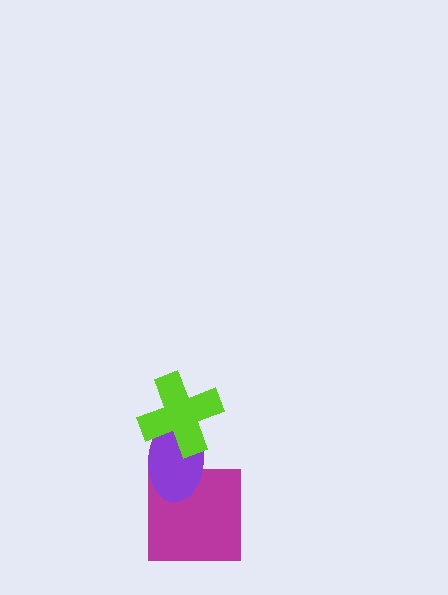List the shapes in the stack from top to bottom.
From top to bottom: the lime cross, the purple ellipse, the magenta square.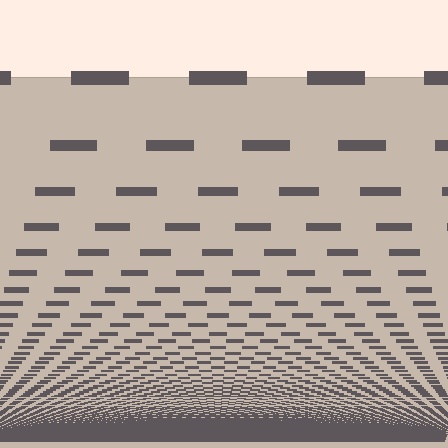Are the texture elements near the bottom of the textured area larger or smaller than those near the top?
Smaller. The gradient is inverted — elements near the bottom are smaller and denser.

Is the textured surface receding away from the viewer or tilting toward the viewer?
The surface appears to tilt toward the viewer. Texture elements get larger and sparser toward the top.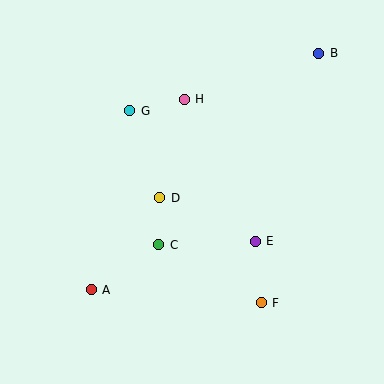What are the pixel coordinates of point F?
Point F is at (261, 303).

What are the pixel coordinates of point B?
Point B is at (319, 53).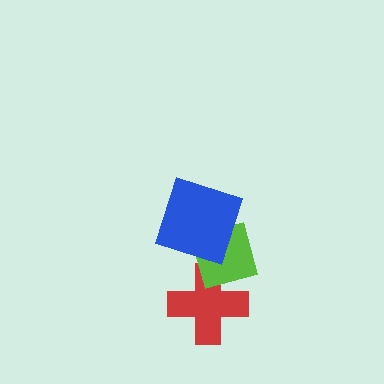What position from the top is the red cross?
The red cross is 3rd from the top.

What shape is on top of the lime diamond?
The blue square is on top of the lime diamond.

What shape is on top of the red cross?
The lime diamond is on top of the red cross.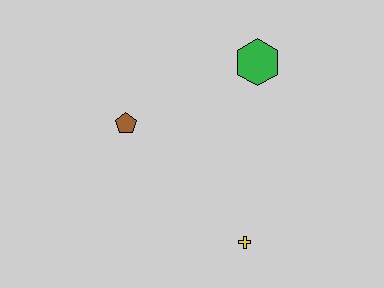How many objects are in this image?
There are 3 objects.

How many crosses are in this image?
There is 1 cross.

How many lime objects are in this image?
There are no lime objects.